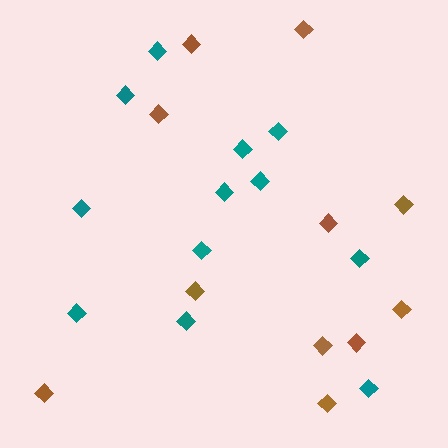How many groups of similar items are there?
There are 2 groups: one group of teal diamonds (12) and one group of brown diamonds (11).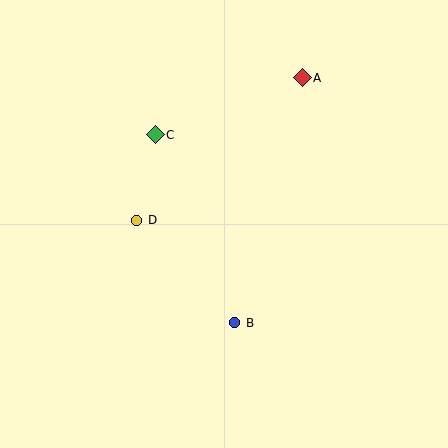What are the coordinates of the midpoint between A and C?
The midpoint between A and C is at (229, 106).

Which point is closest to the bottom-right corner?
Point B is closest to the bottom-right corner.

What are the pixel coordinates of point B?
Point B is at (235, 323).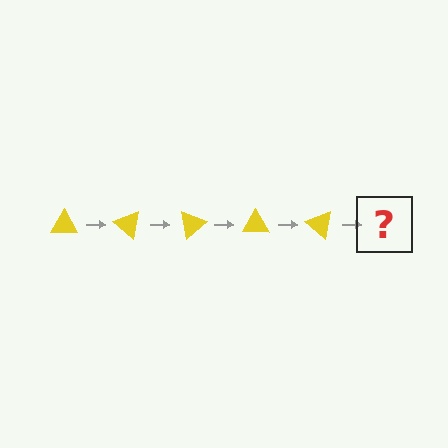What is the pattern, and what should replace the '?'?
The pattern is that the triangle rotates 40 degrees each step. The '?' should be a yellow triangle rotated 200 degrees.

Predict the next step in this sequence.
The next step is a yellow triangle rotated 200 degrees.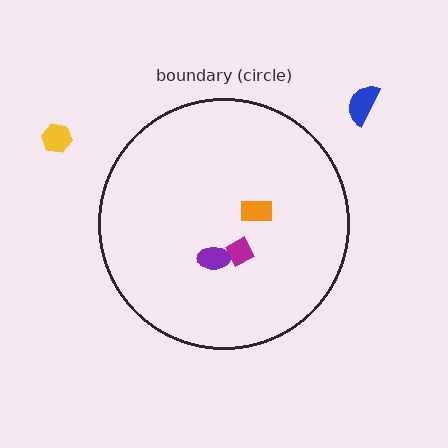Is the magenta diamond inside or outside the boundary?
Inside.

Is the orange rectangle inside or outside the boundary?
Inside.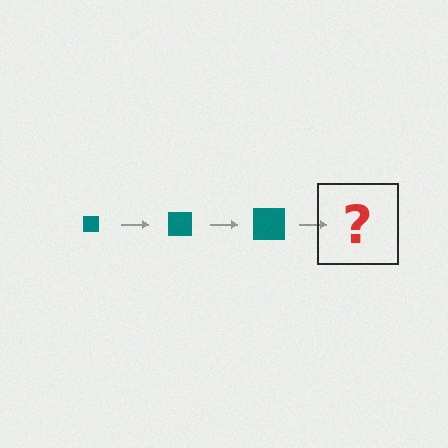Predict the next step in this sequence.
The next step is a teal square, larger than the previous one.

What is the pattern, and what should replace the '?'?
The pattern is that the square gets progressively larger each step. The '?' should be a teal square, larger than the previous one.